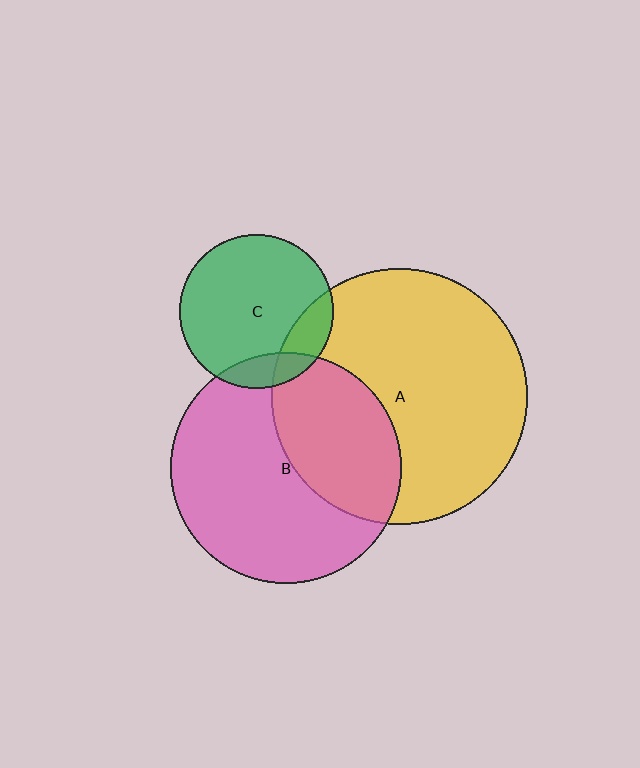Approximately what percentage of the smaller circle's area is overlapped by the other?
Approximately 35%.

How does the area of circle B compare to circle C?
Approximately 2.2 times.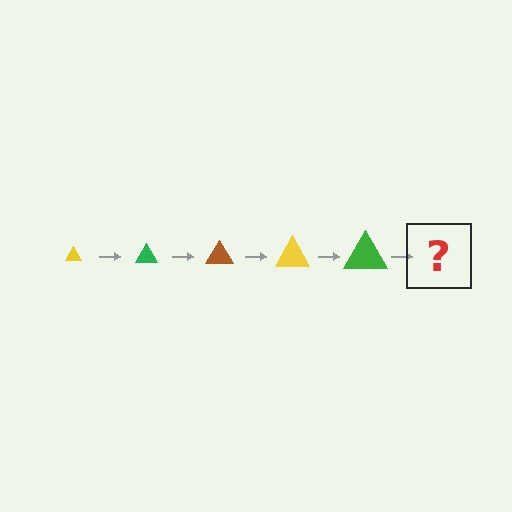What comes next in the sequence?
The next element should be a brown triangle, larger than the previous one.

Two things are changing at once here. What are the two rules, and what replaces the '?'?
The two rules are that the triangle grows larger each step and the color cycles through yellow, green, and brown. The '?' should be a brown triangle, larger than the previous one.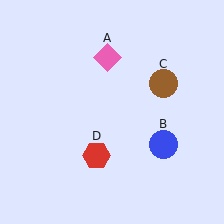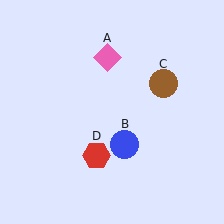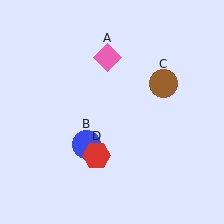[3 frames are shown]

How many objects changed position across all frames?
1 object changed position: blue circle (object B).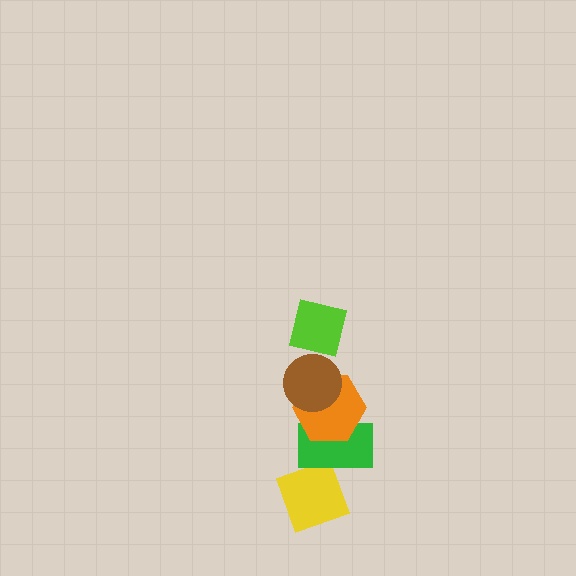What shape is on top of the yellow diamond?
The green rectangle is on top of the yellow diamond.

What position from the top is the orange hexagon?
The orange hexagon is 3rd from the top.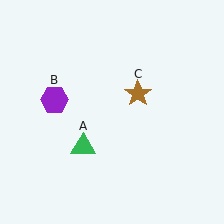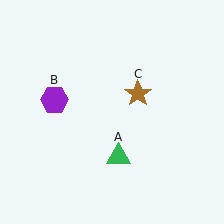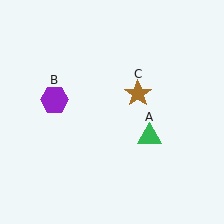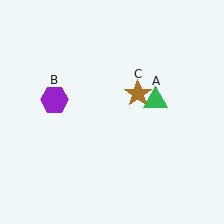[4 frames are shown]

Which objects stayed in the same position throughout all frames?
Purple hexagon (object B) and brown star (object C) remained stationary.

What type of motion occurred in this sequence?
The green triangle (object A) rotated counterclockwise around the center of the scene.